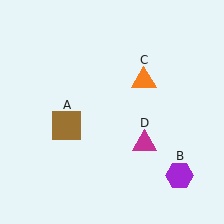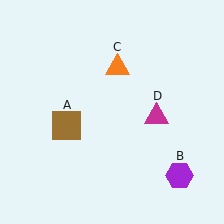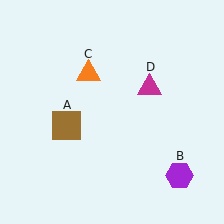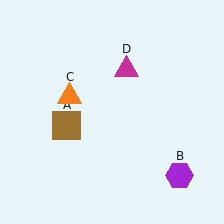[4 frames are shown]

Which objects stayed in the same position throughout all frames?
Brown square (object A) and purple hexagon (object B) remained stationary.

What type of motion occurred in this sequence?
The orange triangle (object C), magenta triangle (object D) rotated counterclockwise around the center of the scene.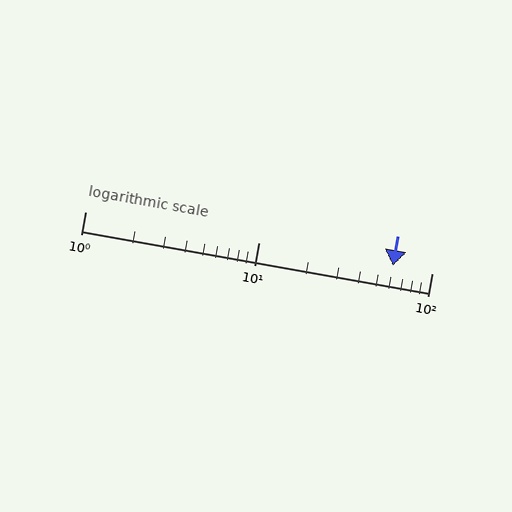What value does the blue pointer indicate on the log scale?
The pointer indicates approximately 60.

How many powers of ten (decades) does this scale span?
The scale spans 2 decades, from 1 to 100.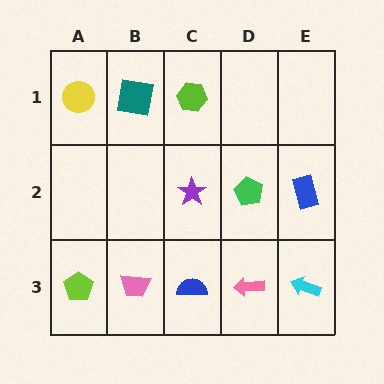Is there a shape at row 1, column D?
No, that cell is empty.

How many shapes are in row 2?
3 shapes.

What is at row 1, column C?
A lime hexagon.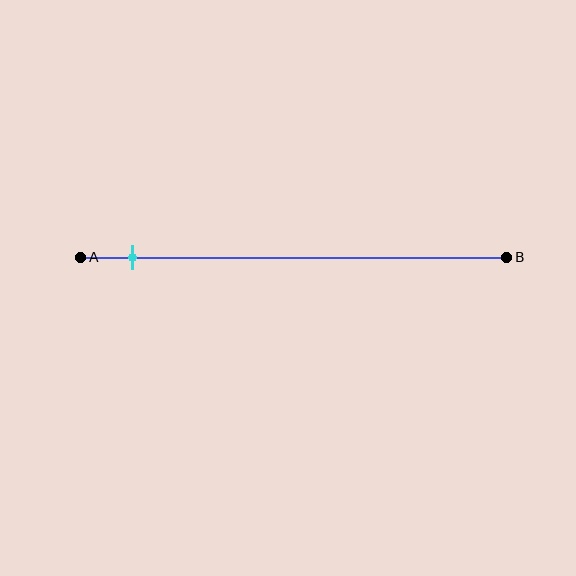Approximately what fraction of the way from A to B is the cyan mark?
The cyan mark is approximately 10% of the way from A to B.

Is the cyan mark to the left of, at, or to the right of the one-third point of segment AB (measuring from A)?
The cyan mark is to the left of the one-third point of segment AB.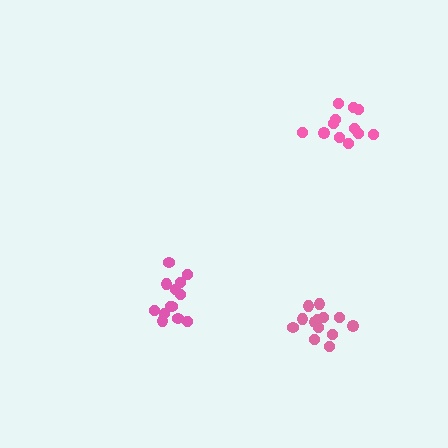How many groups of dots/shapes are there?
There are 3 groups.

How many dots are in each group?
Group 1: 13 dots, Group 2: 13 dots, Group 3: 12 dots (38 total).